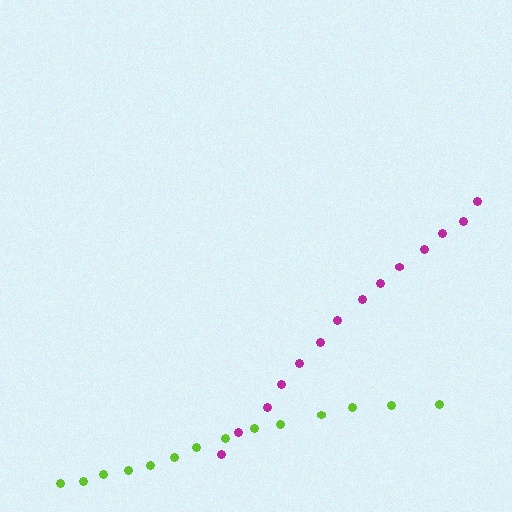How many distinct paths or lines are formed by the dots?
There are 2 distinct paths.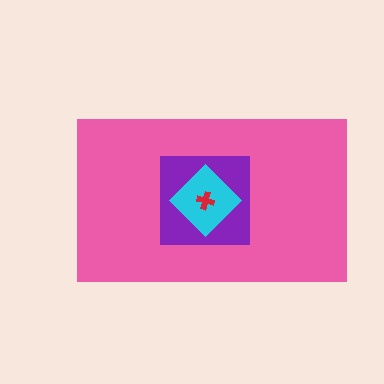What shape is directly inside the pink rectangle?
The purple square.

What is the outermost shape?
The pink rectangle.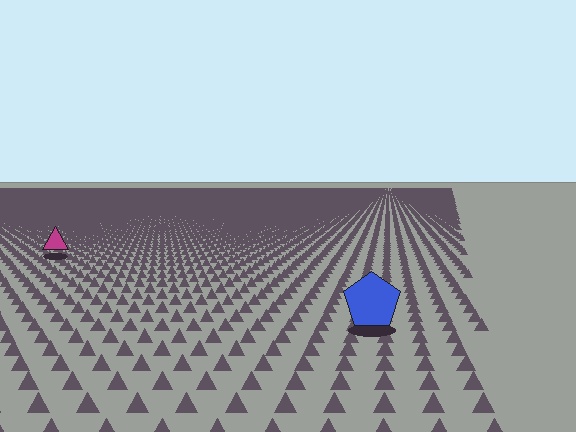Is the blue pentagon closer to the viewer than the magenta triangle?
Yes. The blue pentagon is closer — you can tell from the texture gradient: the ground texture is coarser near it.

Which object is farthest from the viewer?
The magenta triangle is farthest from the viewer. It appears smaller and the ground texture around it is denser.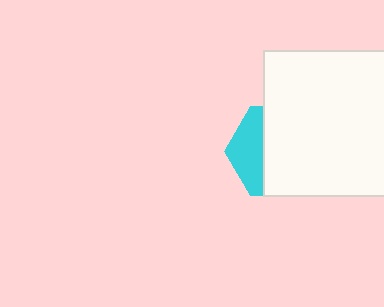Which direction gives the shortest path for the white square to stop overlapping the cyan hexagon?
Moving right gives the shortest separation.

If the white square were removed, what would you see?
You would see the complete cyan hexagon.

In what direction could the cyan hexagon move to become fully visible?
The cyan hexagon could move left. That would shift it out from behind the white square entirely.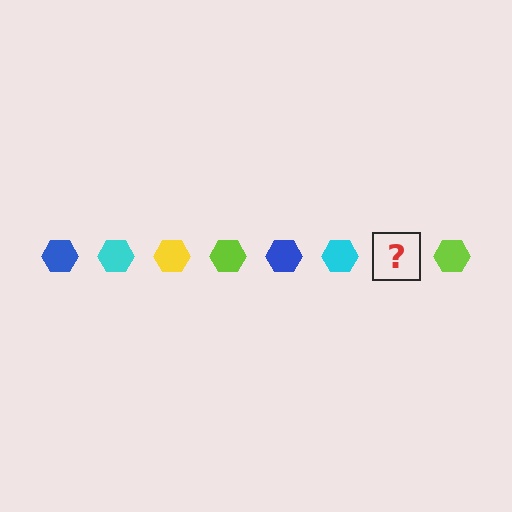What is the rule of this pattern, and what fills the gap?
The rule is that the pattern cycles through blue, cyan, yellow, lime hexagons. The gap should be filled with a yellow hexagon.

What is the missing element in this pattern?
The missing element is a yellow hexagon.